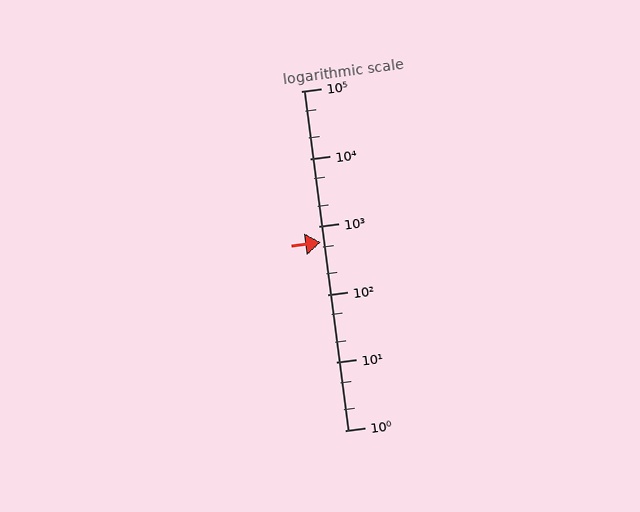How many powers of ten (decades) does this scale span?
The scale spans 5 decades, from 1 to 100000.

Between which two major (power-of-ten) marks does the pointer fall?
The pointer is between 100 and 1000.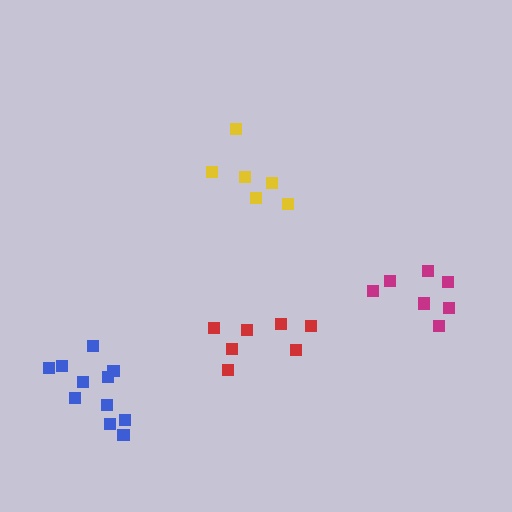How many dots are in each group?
Group 1: 7 dots, Group 2: 6 dots, Group 3: 7 dots, Group 4: 11 dots (31 total).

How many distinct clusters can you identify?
There are 4 distinct clusters.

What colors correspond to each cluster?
The clusters are colored: red, yellow, magenta, blue.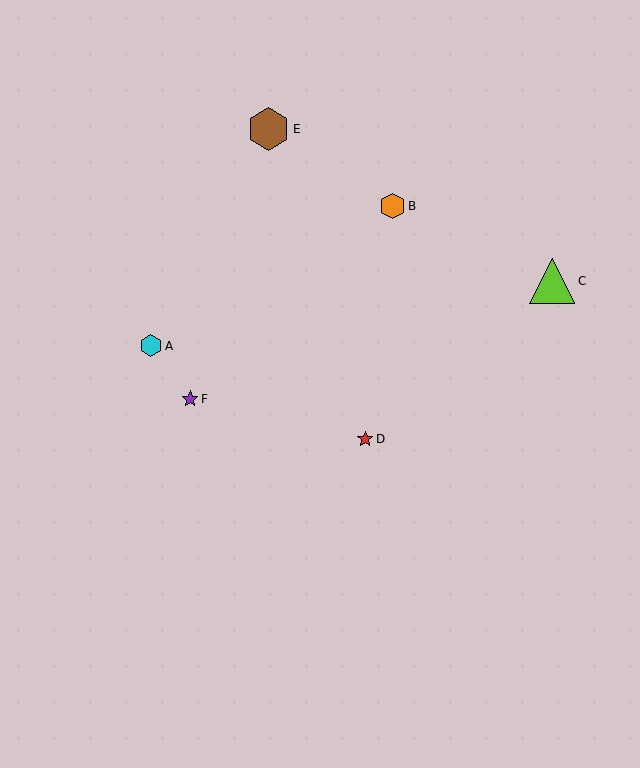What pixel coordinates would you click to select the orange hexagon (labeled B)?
Click at (393, 206) to select the orange hexagon B.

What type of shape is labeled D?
Shape D is a red star.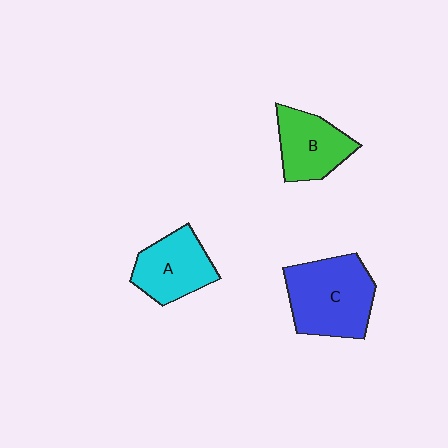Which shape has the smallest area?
Shape B (green).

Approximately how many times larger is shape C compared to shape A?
Approximately 1.4 times.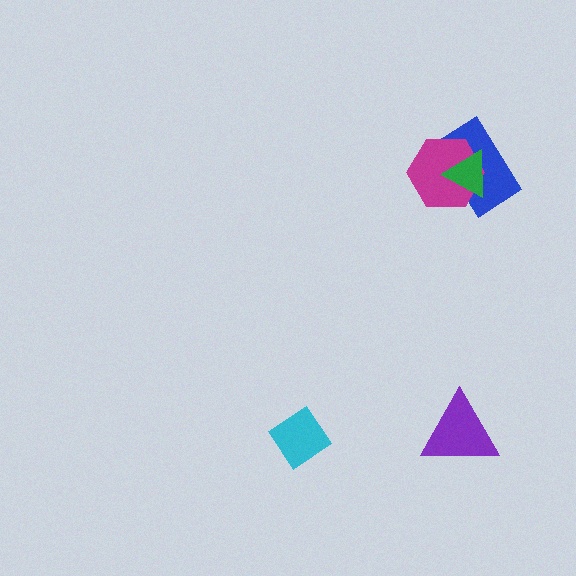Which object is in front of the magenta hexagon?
The green triangle is in front of the magenta hexagon.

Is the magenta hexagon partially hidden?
Yes, it is partially covered by another shape.